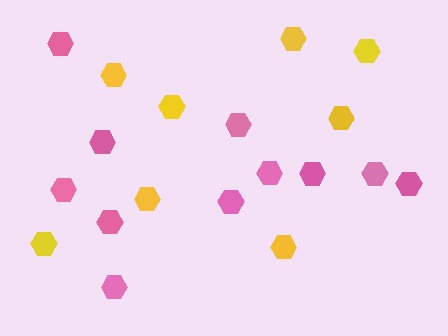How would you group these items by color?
There are 2 groups: one group of pink hexagons (11) and one group of yellow hexagons (8).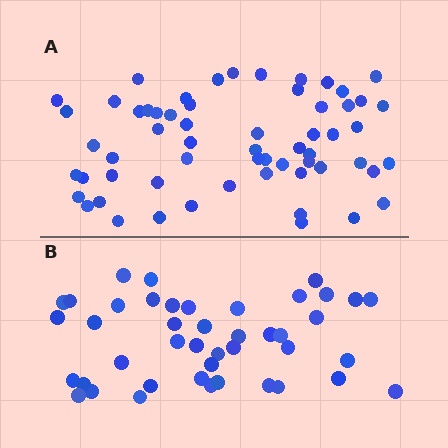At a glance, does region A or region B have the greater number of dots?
Region A (the top region) has more dots.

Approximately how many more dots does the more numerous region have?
Region A has approximately 15 more dots than region B.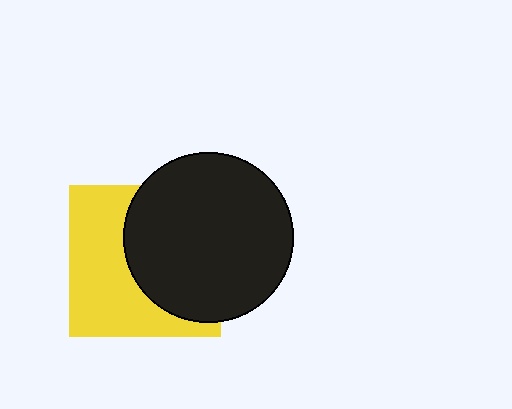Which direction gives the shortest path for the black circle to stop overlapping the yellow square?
Moving right gives the shortest separation.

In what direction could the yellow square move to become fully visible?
The yellow square could move left. That would shift it out from behind the black circle entirely.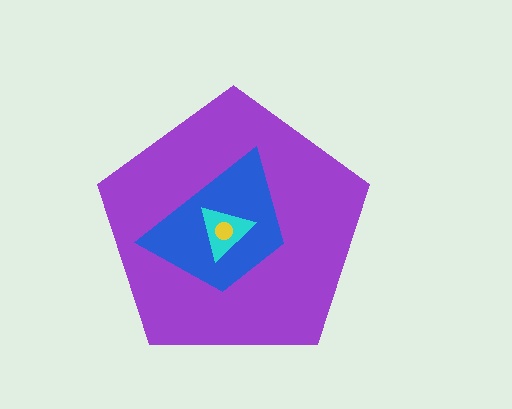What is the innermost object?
The yellow circle.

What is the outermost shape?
The purple pentagon.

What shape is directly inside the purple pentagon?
The blue trapezoid.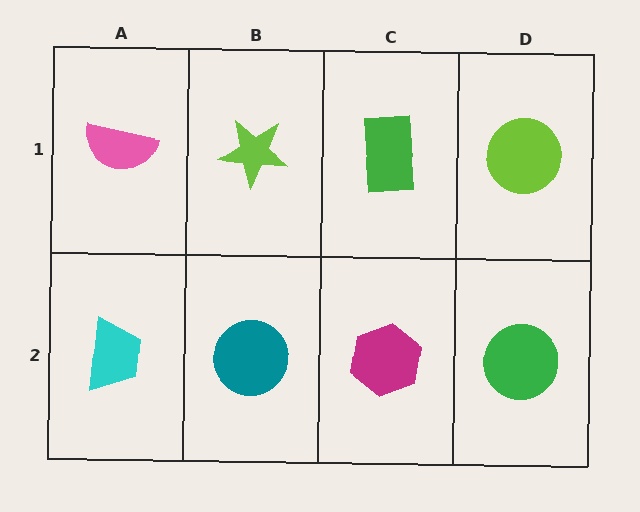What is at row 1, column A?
A pink semicircle.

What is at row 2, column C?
A magenta hexagon.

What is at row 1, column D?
A lime circle.